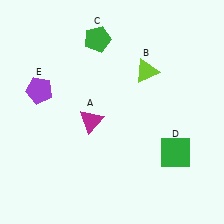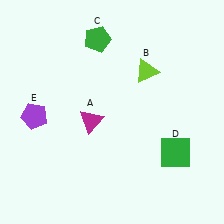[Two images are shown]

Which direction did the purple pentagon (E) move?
The purple pentagon (E) moved down.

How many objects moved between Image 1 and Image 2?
1 object moved between the two images.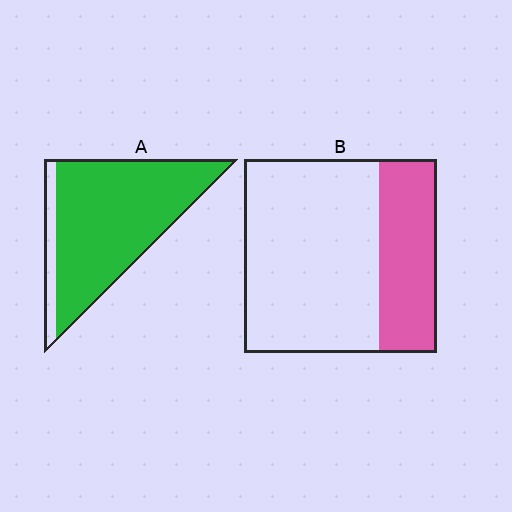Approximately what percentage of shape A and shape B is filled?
A is approximately 90% and B is approximately 30%.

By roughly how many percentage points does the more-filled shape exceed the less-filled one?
By roughly 60 percentage points (A over B).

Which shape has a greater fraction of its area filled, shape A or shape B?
Shape A.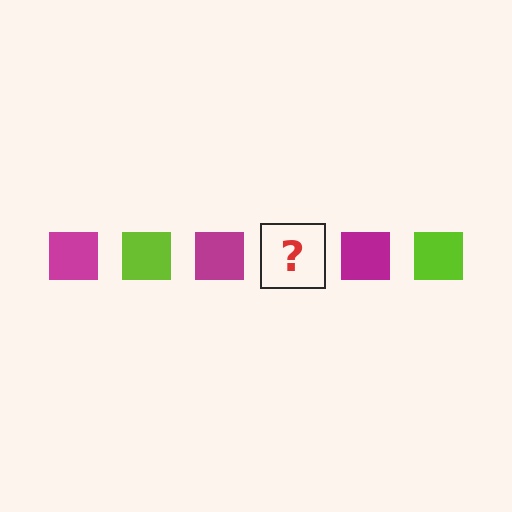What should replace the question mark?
The question mark should be replaced with a lime square.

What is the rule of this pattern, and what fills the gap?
The rule is that the pattern cycles through magenta, lime squares. The gap should be filled with a lime square.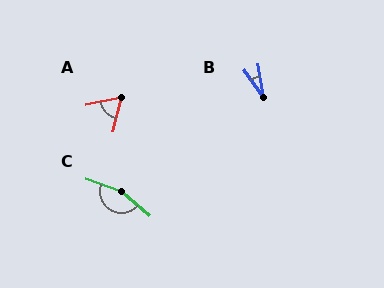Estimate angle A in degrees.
Approximately 65 degrees.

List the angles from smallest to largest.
B (26°), A (65°), C (158°).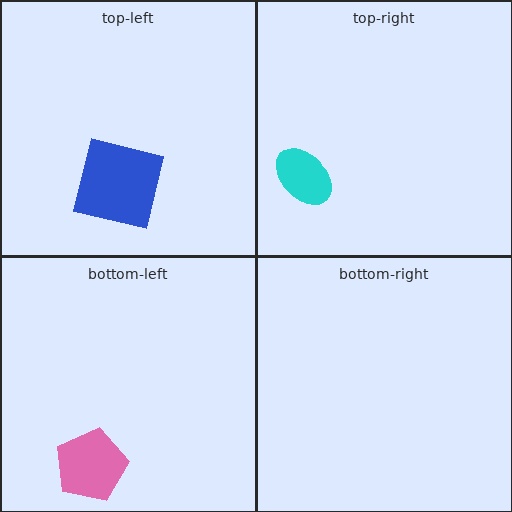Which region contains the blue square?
The top-left region.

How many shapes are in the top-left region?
1.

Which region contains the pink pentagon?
The bottom-left region.